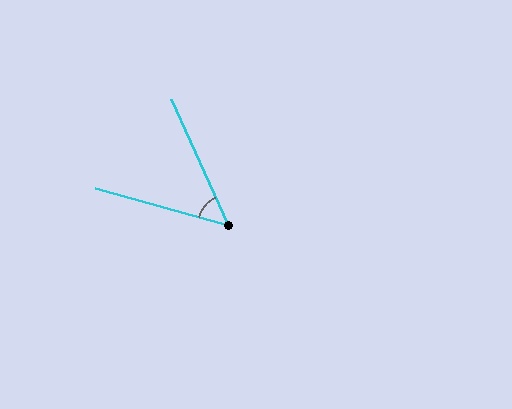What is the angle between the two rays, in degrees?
Approximately 50 degrees.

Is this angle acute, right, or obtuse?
It is acute.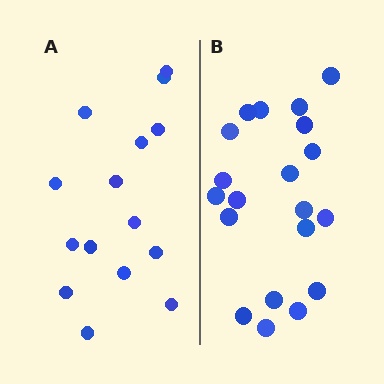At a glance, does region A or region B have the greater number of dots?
Region B (the right region) has more dots.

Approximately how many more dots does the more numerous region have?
Region B has about 5 more dots than region A.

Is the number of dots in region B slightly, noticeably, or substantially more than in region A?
Region B has noticeably more, but not dramatically so. The ratio is roughly 1.3 to 1.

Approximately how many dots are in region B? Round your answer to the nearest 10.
About 20 dots.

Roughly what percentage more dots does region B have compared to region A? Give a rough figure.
About 35% more.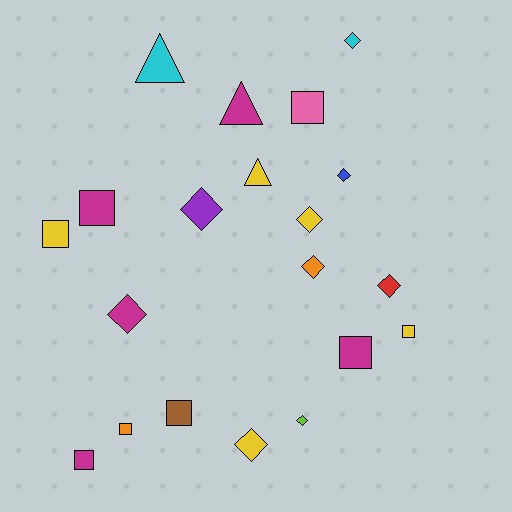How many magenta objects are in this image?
There are 5 magenta objects.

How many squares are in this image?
There are 8 squares.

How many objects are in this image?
There are 20 objects.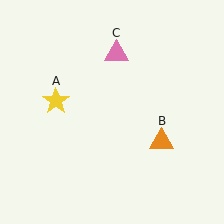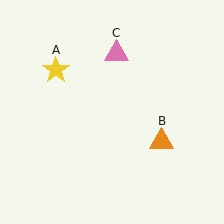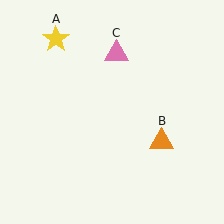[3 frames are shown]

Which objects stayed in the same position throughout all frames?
Orange triangle (object B) and pink triangle (object C) remained stationary.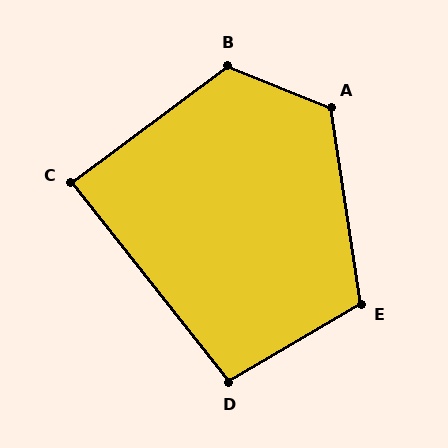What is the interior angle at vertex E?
Approximately 112 degrees (obtuse).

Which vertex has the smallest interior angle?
C, at approximately 89 degrees.